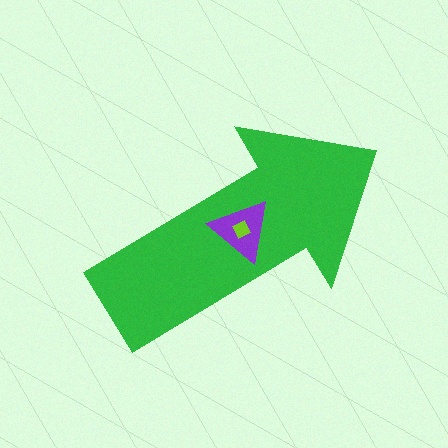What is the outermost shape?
The green arrow.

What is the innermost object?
The lime diamond.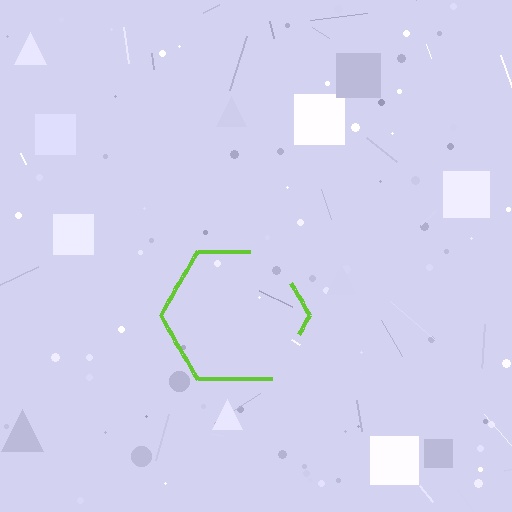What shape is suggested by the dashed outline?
The dashed outline suggests a hexagon.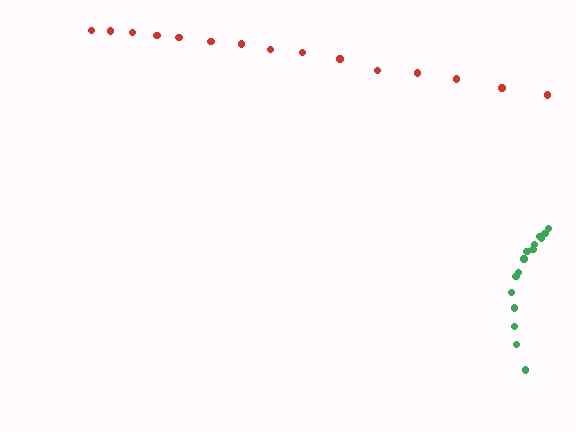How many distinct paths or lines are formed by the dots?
There are 2 distinct paths.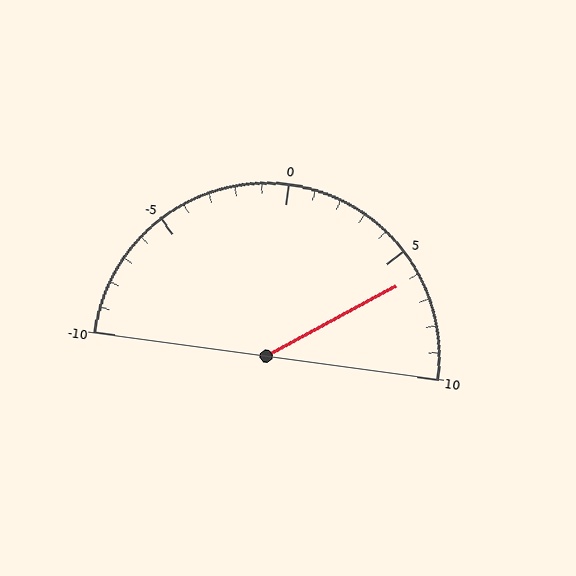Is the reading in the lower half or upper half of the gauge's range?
The reading is in the upper half of the range (-10 to 10).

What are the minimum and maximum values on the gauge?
The gauge ranges from -10 to 10.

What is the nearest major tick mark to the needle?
The nearest major tick mark is 5.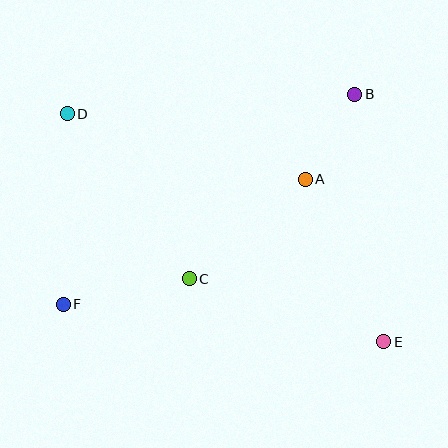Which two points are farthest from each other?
Points D and E are farthest from each other.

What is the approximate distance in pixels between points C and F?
The distance between C and F is approximately 129 pixels.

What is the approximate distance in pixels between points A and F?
The distance between A and F is approximately 272 pixels.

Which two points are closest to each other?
Points A and B are closest to each other.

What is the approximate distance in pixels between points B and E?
The distance between B and E is approximately 249 pixels.